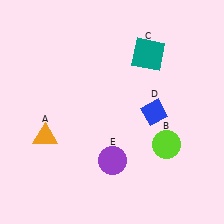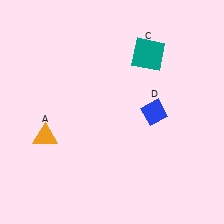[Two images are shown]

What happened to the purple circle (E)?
The purple circle (E) was removed in Image 2. It was in the bottom-right area of Image 1.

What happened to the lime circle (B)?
The lime circle (B) was removed in Image 2. It was in the bottom-right area of Image 1.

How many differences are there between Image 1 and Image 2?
There are 2 differences between the two images.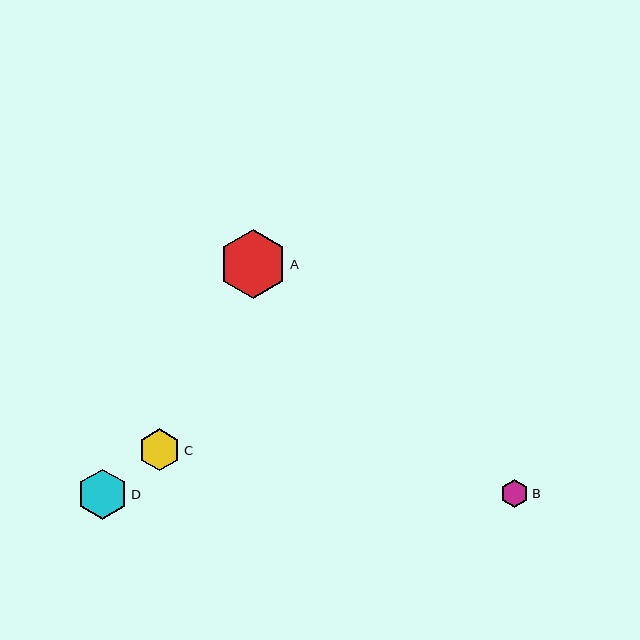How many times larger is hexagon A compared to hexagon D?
Hexagon A is approximately 1.4 times the size of hexagon D.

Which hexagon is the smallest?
Hexagon B is the smallest with a size of approximately 29 pixels.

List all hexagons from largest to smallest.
From largest to smallest: A, D, C, B.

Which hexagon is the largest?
Hexagon A is the largest with a size of approximately 68 pixels.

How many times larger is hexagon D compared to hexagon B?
Hexagon D is approximately 1.8 times the size of hexagon B.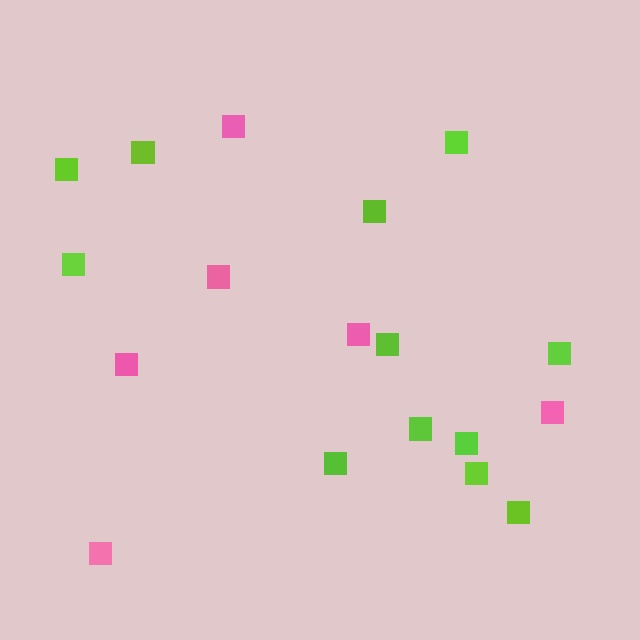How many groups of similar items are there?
There are 2 groups: one group of pink squares (6) and one group of lime squares (12).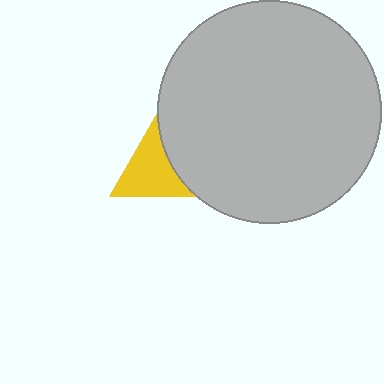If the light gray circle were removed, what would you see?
You would see the complete yellow triangle.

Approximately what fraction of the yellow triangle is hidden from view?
Roughly 55% of the yellow triangle is hidden behind the light gray circle.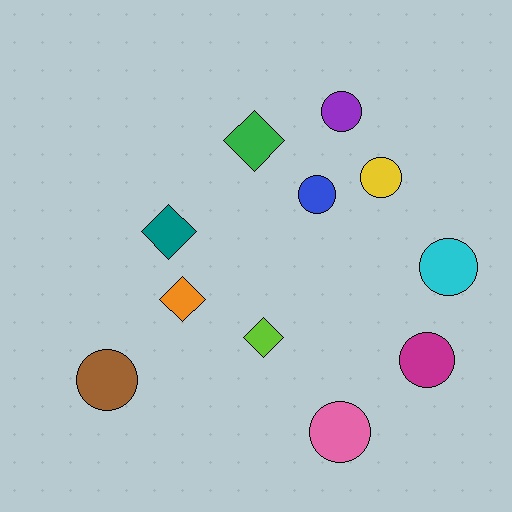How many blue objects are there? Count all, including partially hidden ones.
There is 1 blue object.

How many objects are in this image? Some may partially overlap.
There are 11 objects.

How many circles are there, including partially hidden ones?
There are 7 circles.